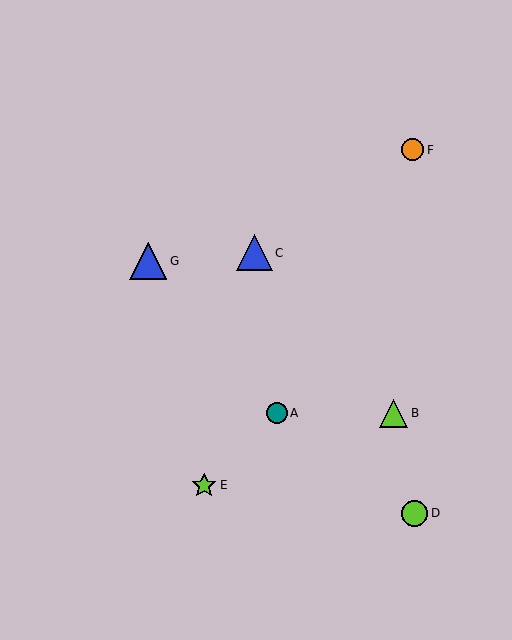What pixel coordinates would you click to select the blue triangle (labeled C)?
Click at (254, 253) to select the blue triangle C.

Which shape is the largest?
The blue triangle (labeled G) is the largest.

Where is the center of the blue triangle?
The center of the blue triangle is at (254, 253).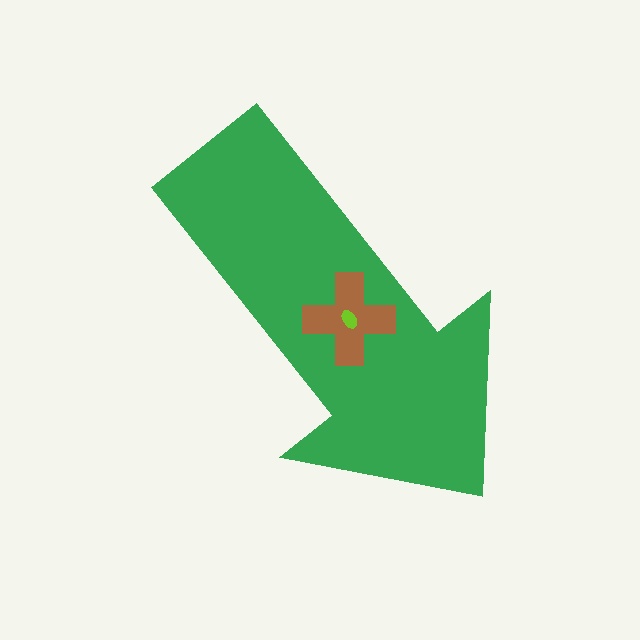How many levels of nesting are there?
3.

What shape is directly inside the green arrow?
The brown cross.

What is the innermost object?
The lime ellipse.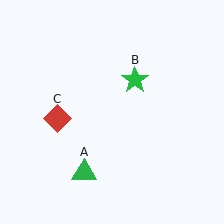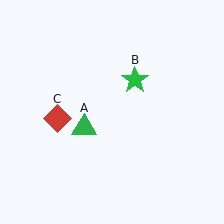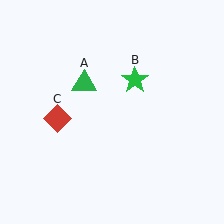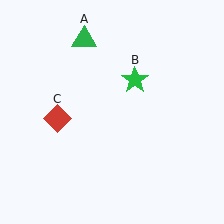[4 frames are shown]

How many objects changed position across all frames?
1 object changed position: green triangle (object A).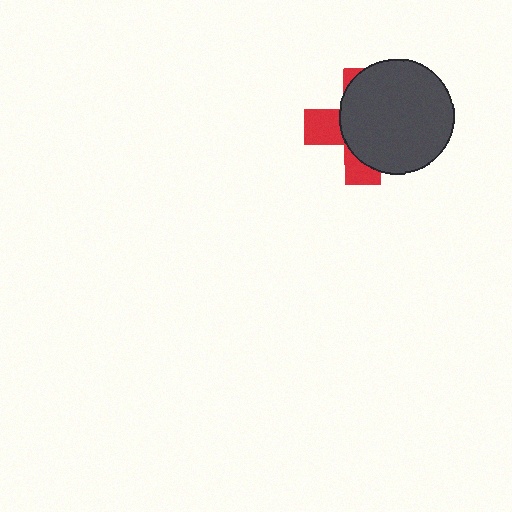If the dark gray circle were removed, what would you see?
You would see the complete red cross.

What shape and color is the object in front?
The object in front is a dark gray circle.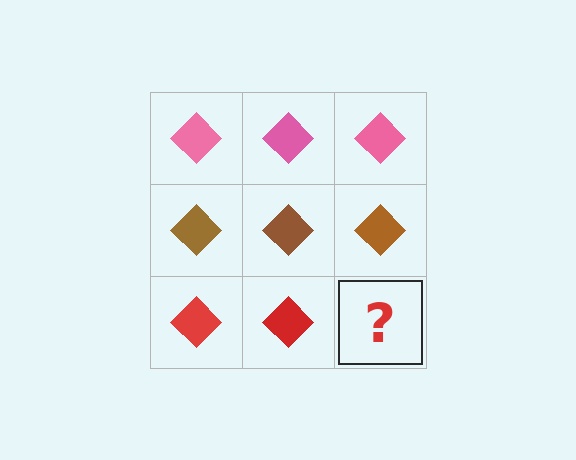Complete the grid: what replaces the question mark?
The question mark should be replaced with a red diamond.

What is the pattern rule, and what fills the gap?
The rule is that each row has a consistent color. The gap should be filled with a red diamond.